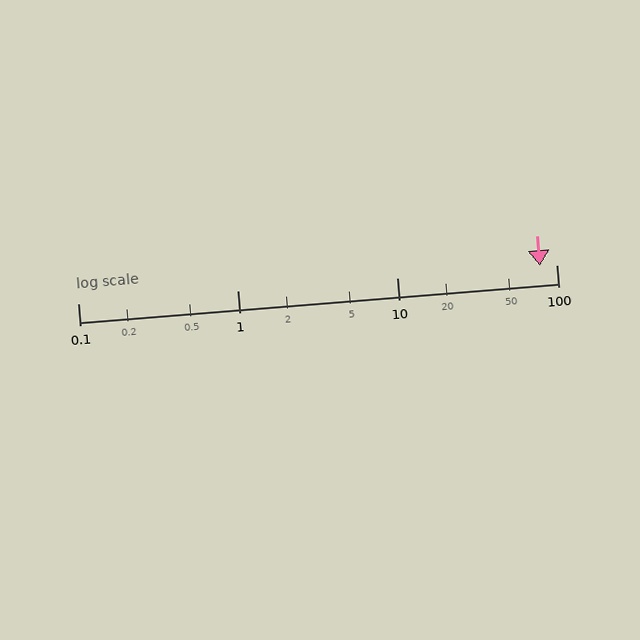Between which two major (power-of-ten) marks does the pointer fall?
The pointer is between 10 and 100.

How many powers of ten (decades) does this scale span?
The scale spans 3 decades, from 0.1 to 100.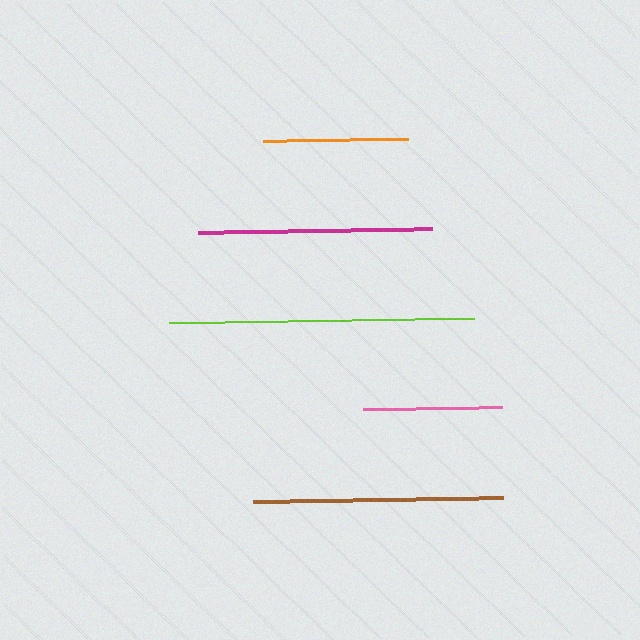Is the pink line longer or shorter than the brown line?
The brown line is longer than the pink line.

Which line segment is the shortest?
The pink line is the shortest at approximately 139 pixels.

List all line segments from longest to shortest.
From longest to shortest: lime, brown, magenta, orange, pink.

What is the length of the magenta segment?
The magenta segment is approximately 233 pixels long.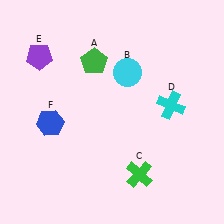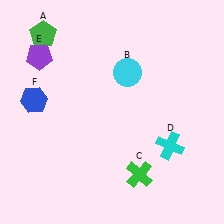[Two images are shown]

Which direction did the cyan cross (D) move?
The cyan cross (D) moved down.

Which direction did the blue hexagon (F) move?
The blue hexagon (F) moved up.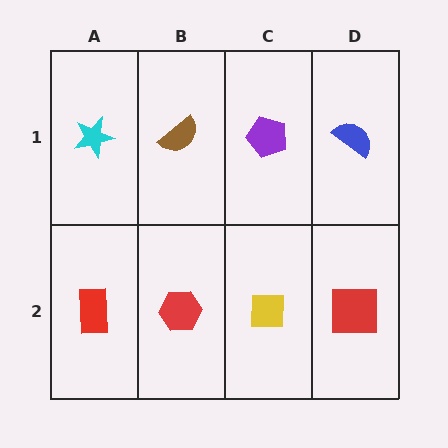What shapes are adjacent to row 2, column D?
A blue semicircle (row 1, column D), a yellow square (row 2, column C).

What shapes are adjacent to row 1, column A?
A red rectangle (row 2, column A), a brown semicircle (row 1, column B).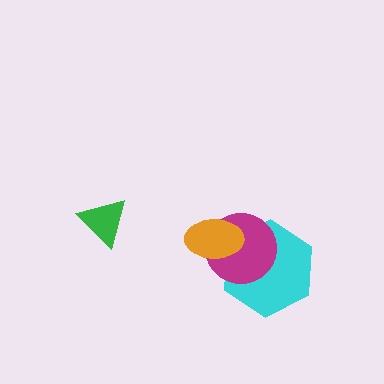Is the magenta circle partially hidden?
Yes, it is partially covered by another shape.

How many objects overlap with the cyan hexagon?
2 objects overlap with the cyan hexagon.